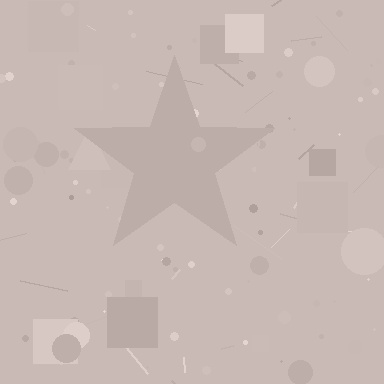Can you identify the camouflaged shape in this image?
The camouflaged shape is a star.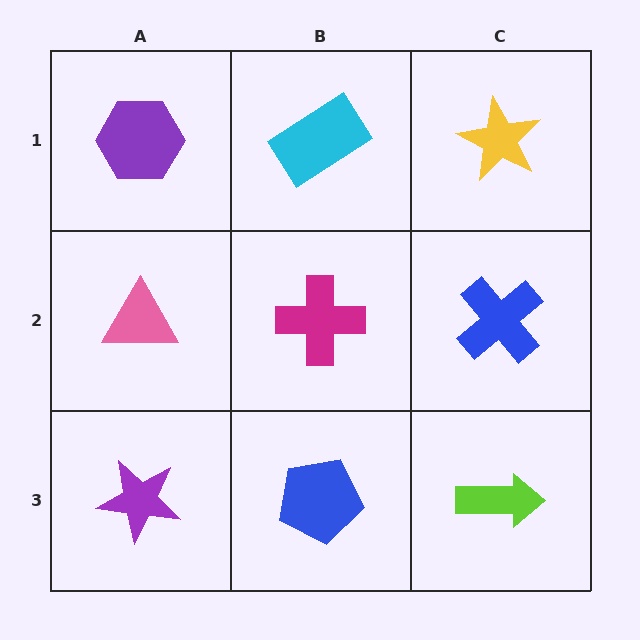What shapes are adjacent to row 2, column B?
A cyan rectangle (row 1, column B), a blue pentagon (row 3, column B), a pink triangle (row 2, column A), a blue cross (row 2, column C).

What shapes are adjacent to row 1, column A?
A pink triangle (row 2, column A), a cyan rectangle (row 1, column B).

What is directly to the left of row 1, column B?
A purple hexagon.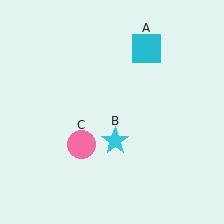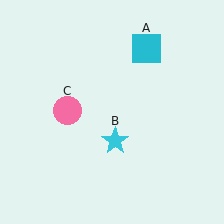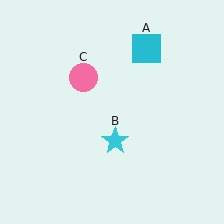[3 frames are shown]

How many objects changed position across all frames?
1 object changed position: pink circle (object C).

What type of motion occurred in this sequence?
The pink circle (object C) rotated clockwise around the center of the scene.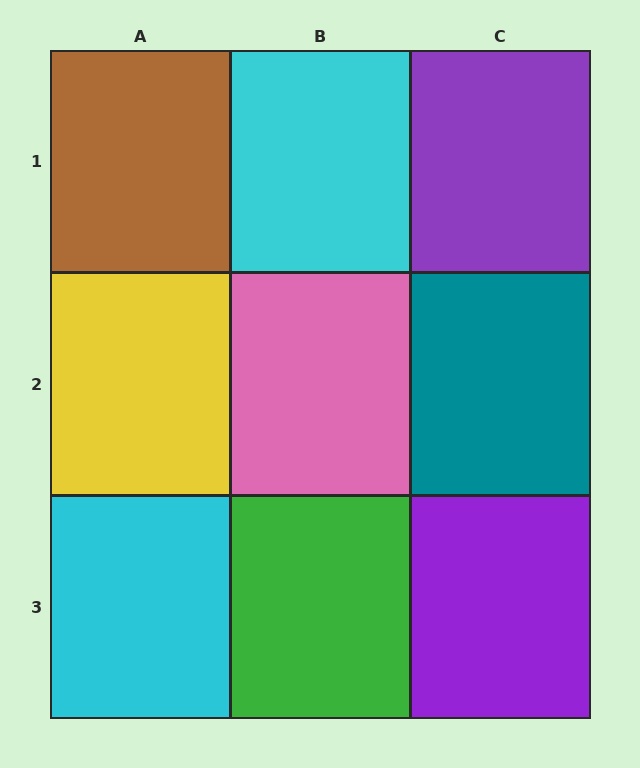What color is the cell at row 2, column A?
Yellow.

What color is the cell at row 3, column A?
Cyan.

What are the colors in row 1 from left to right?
Brown, cyan, purple.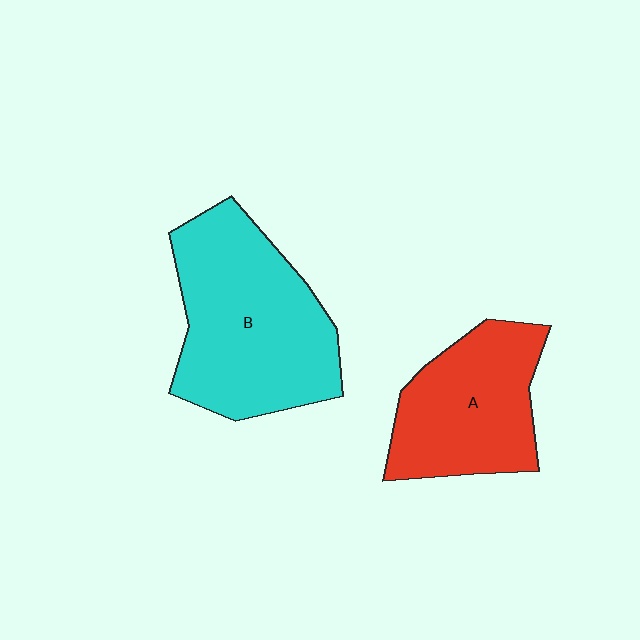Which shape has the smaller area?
Shape A (red).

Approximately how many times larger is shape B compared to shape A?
Approximately 1.4 times.